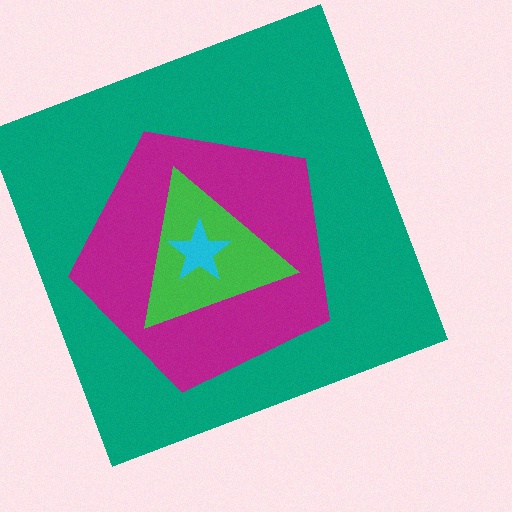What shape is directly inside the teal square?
The magenta pentagon.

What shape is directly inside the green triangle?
The cyan star.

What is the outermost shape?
The teal square.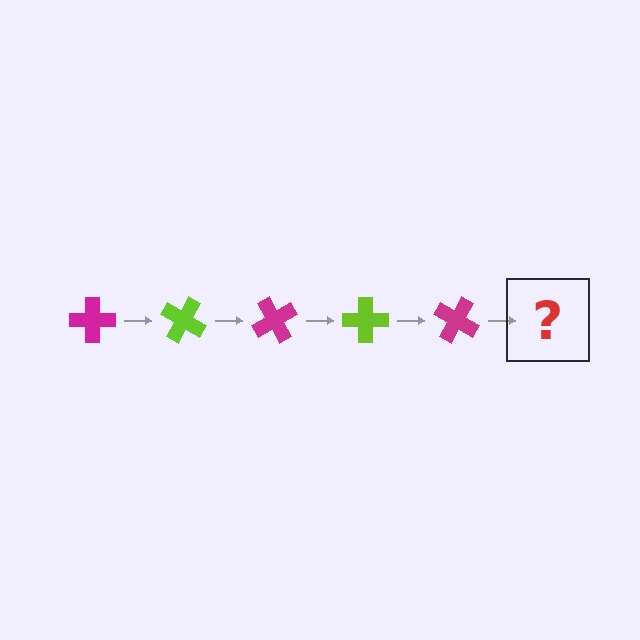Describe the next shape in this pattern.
It should be a lime cross, rotated 150 degrees from the start.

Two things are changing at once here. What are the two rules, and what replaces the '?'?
The two rules are that it rotates 30 degrees each step and the color cycles through magenta and lime. The '?' should be a lime cross, rotated 150 degrees from the start.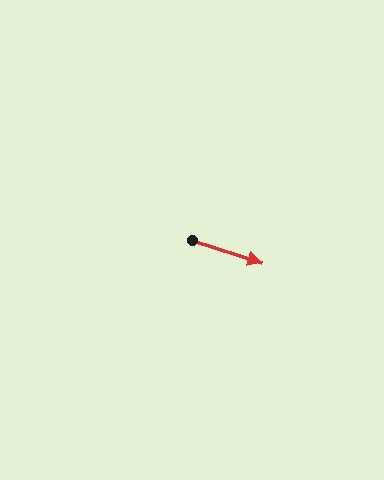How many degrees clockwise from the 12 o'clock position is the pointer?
Approximately 108 degrees.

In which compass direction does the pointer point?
East.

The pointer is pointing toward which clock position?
Roughly 4 o'clock.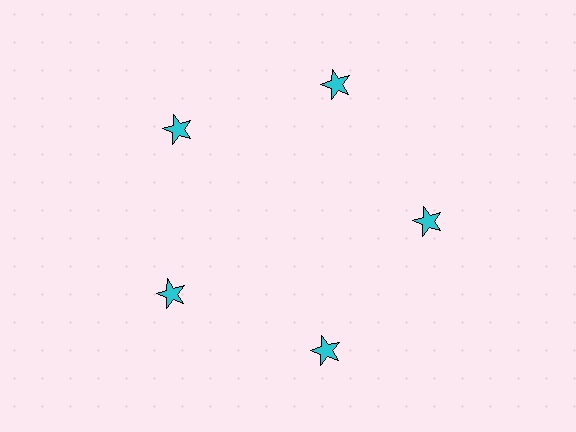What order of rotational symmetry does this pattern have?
This pattern has 5-fold rotational symmetry.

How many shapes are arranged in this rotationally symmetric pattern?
There are 5 shapes, arranged in 5 groups of 1.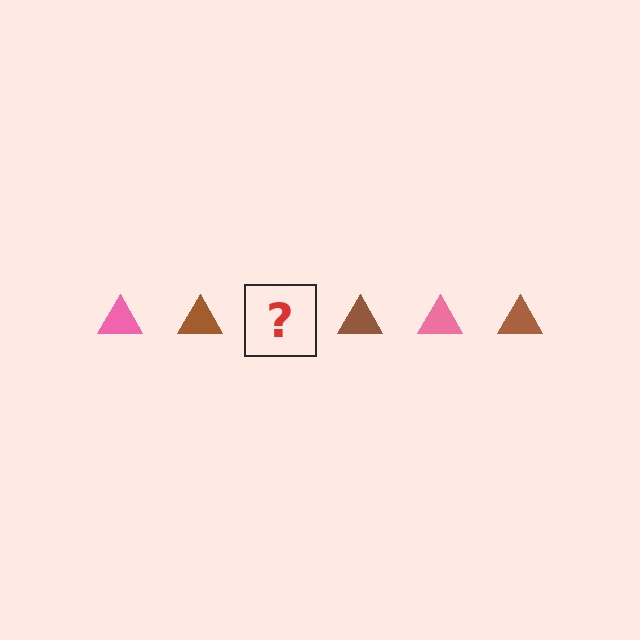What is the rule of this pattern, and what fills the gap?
The rule is that the pattern cycles through pink, brown triangles. The gap should be filled with a pink triangle.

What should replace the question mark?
The question mark should be replaced with a pink triangle.